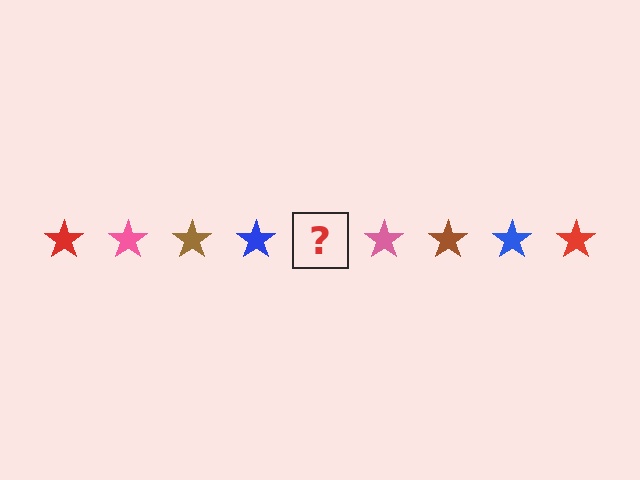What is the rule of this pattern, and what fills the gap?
The rule is that the pattern cycles through red, pink, brown, blue stars. The gap should be filled with a red star.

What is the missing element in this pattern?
The missing element is a red star.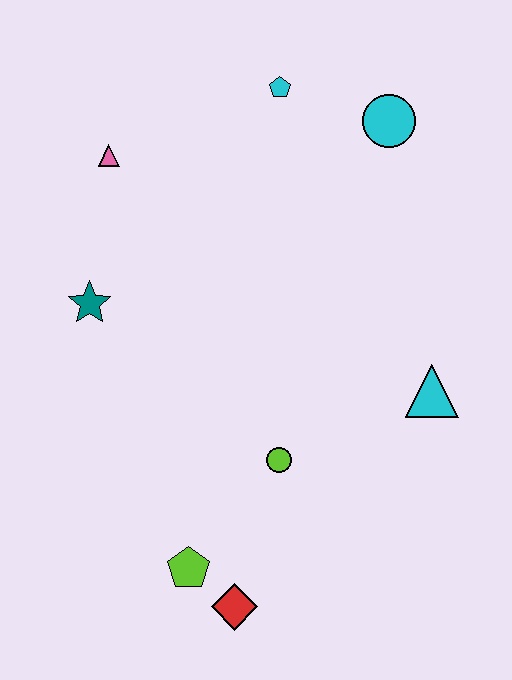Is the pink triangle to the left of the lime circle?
Yes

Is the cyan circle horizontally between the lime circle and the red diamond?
No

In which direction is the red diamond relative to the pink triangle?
The red diamond is below the pink triangle.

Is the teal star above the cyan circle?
No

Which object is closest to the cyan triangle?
The lime circle is closest to the cyan triangle.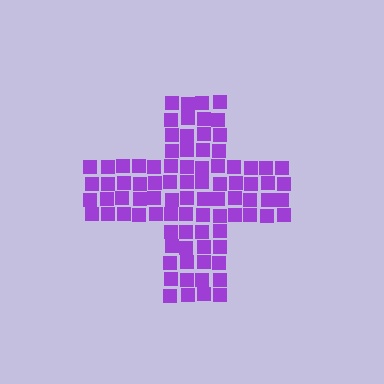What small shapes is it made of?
It is made of small squares.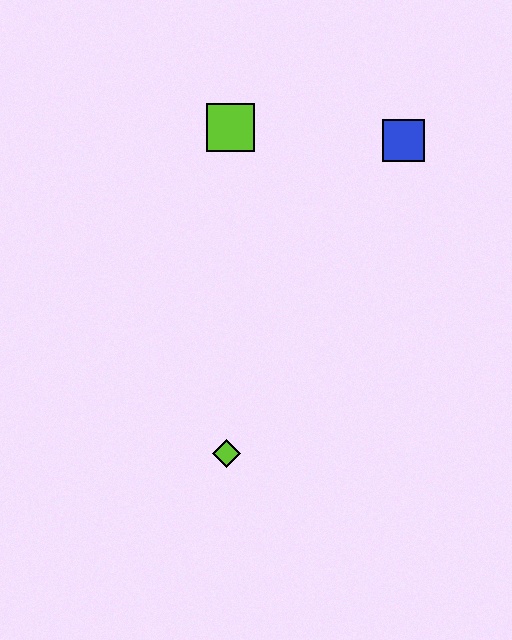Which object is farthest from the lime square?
The lime diamond is farthest from the lime square.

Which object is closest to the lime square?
The blue square is closest to the lime square.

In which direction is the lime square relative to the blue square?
The lime square is to the left of the blue square.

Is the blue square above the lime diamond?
Yes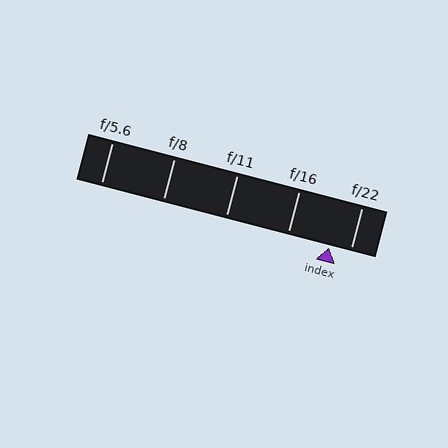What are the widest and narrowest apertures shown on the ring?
The widest aperture shown is f/5.6 and the narrowest is f/22.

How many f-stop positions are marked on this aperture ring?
There are 5 f-stop positions marked.